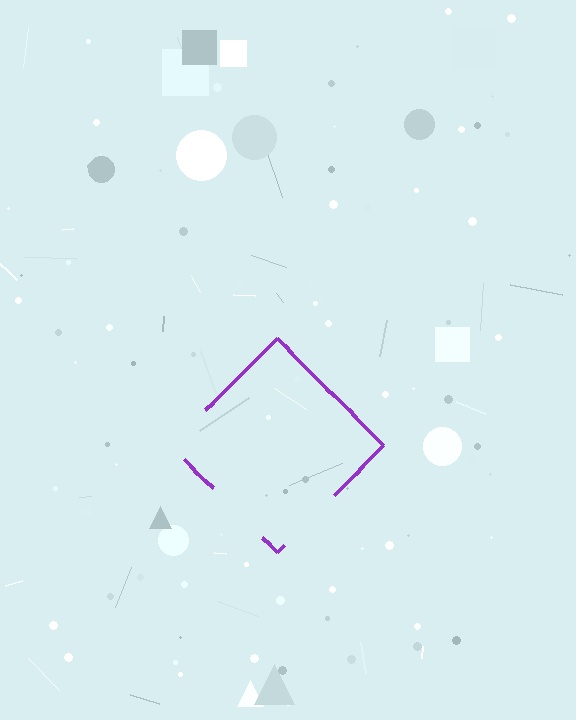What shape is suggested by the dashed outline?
The dashed outline suggests a diamond.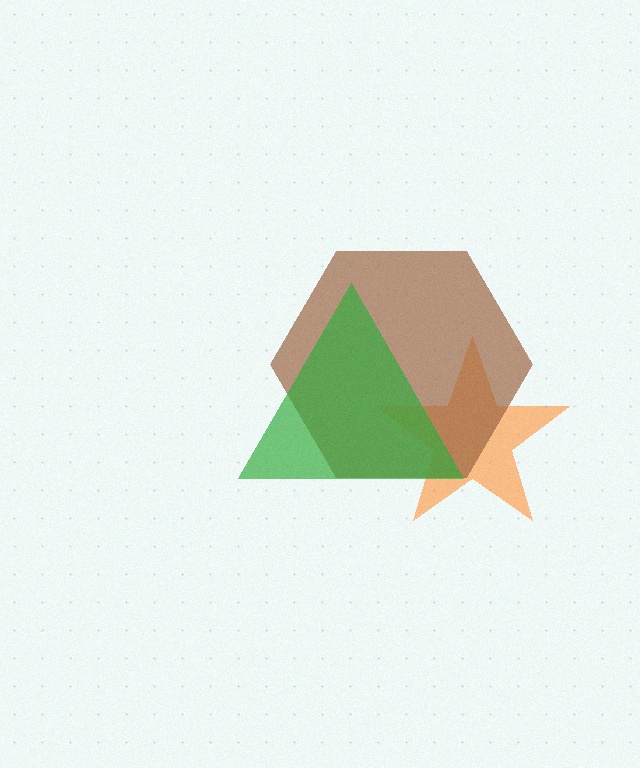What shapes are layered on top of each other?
The layered shapes are: an orange star, a brown hexagon, a green triangle.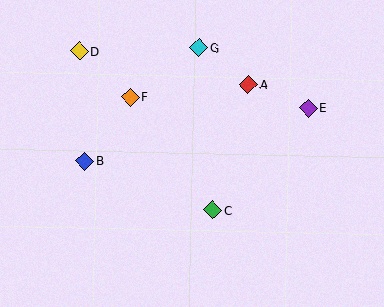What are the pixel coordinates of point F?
Point F is at (130, 97).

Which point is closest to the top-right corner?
Point E is closest to the top-right corner.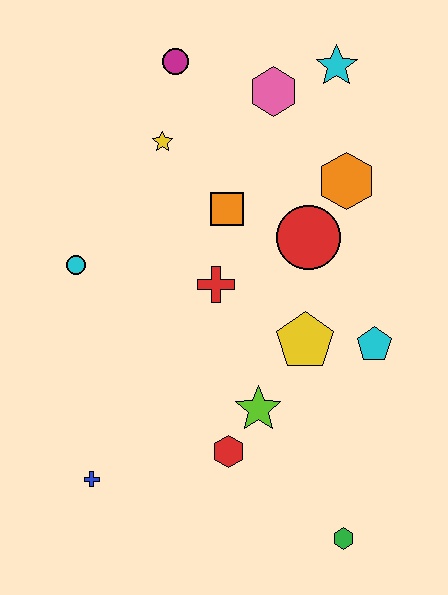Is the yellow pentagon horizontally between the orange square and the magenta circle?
No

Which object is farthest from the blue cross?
The cyan star is farthest from the blue cross.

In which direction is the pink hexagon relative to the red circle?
The pink hexagon is above the red circle.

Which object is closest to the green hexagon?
The red hexagon is closest to the green hexagon.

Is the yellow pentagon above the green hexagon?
Yes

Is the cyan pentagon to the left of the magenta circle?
No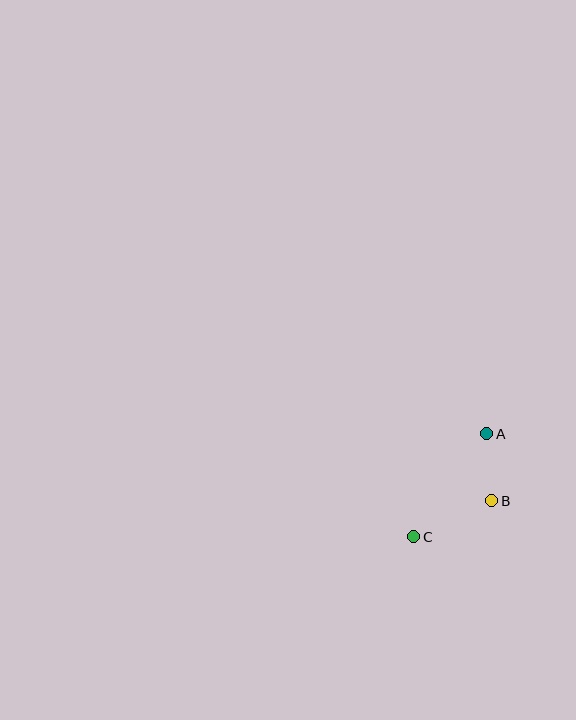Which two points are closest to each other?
Points A and B are closest to each other.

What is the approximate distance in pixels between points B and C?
The distance between B and C is approximately 86 pixels.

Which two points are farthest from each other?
Points A and C are farthest from each other.